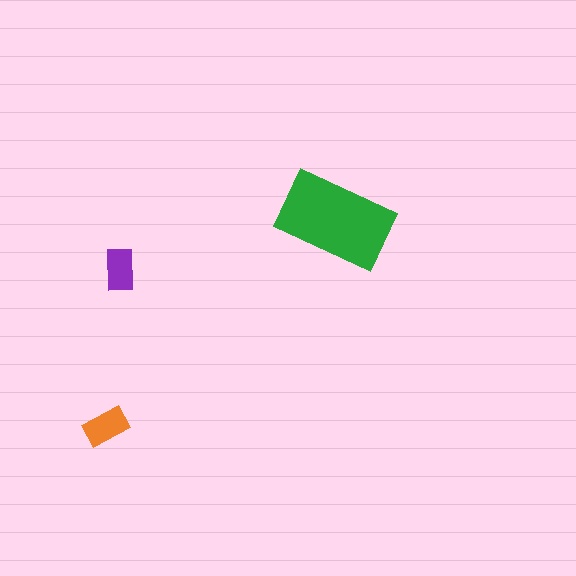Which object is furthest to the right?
The green rectangle is rightmost.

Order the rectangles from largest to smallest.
the green one, the orange one, the purple one.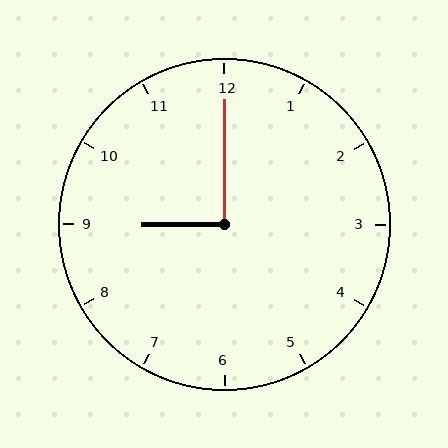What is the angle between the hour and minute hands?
Approximately 90 degrees.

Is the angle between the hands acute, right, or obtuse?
It is right.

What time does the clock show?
9:00.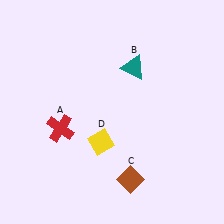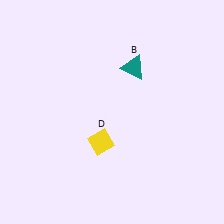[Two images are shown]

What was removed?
The brown diamond (C), the red cross (A) were removed in Image 2.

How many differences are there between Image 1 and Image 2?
There are 2 differences between the two images.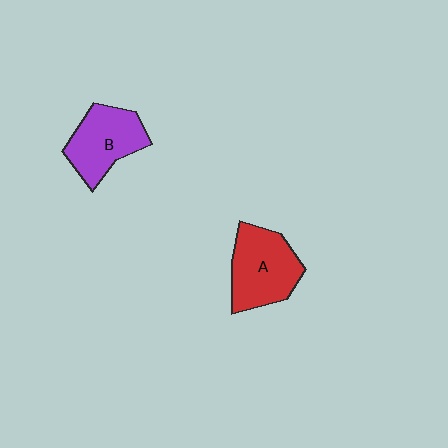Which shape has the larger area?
Shape A (red).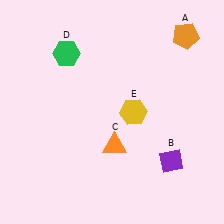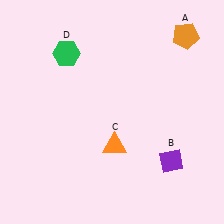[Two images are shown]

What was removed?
The yellow hexagon (E) was removed in Image 2.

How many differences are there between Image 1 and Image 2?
There is 1 difference between the two images.